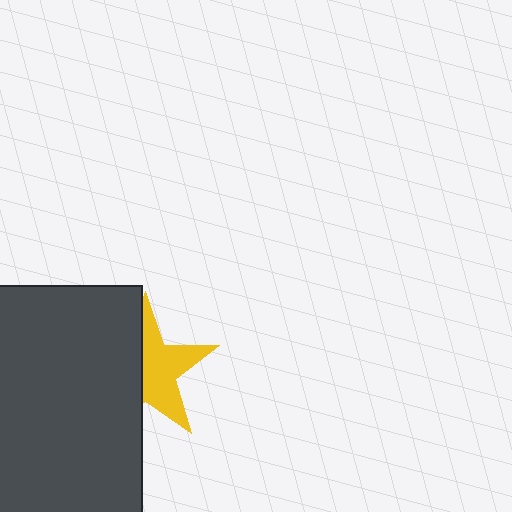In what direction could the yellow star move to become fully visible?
The yellow star could move right. That would shift it out from behind the dark gray rectangle entirely.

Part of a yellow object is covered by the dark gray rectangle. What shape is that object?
It is a star.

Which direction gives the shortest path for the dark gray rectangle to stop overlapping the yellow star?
Moving left gives the shortest separation.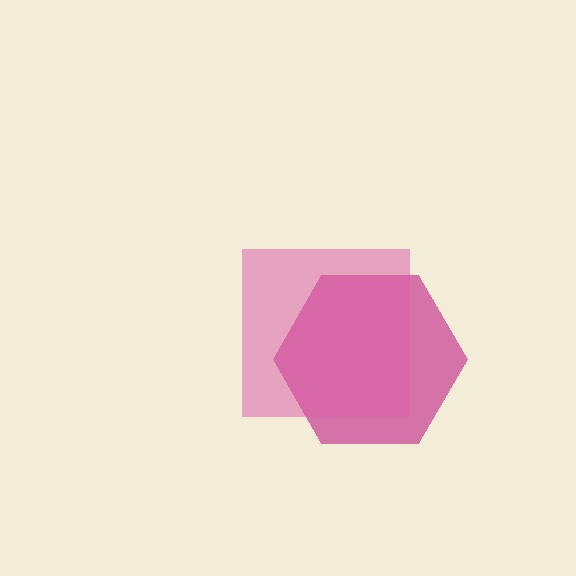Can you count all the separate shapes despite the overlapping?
Yes, there are 2 separate shapes.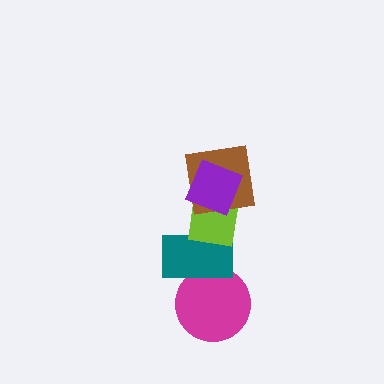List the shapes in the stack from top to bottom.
From top to bottom: the purple square, the brown square, the lime square, the teal rectangle, the magenta circle.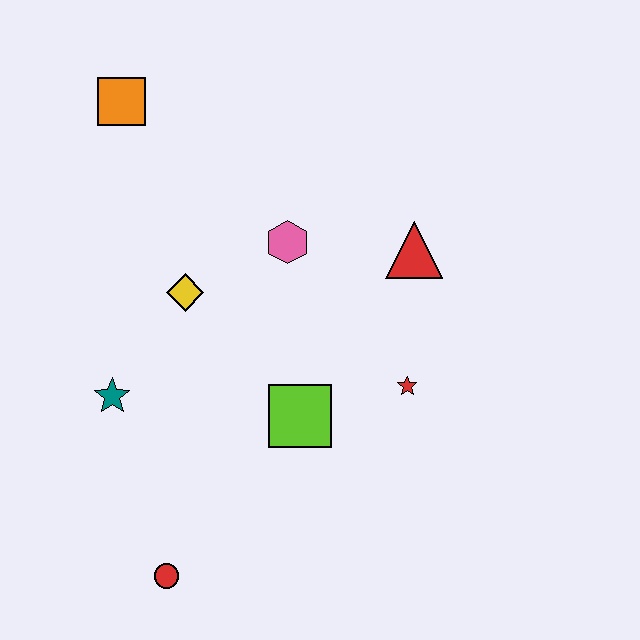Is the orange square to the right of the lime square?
No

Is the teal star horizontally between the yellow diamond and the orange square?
No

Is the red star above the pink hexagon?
No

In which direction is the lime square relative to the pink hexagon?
The lime square is below the pink hexagon.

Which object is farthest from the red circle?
The orange square is farthest from the red circle.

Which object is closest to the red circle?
The teal star is closest to the red circle.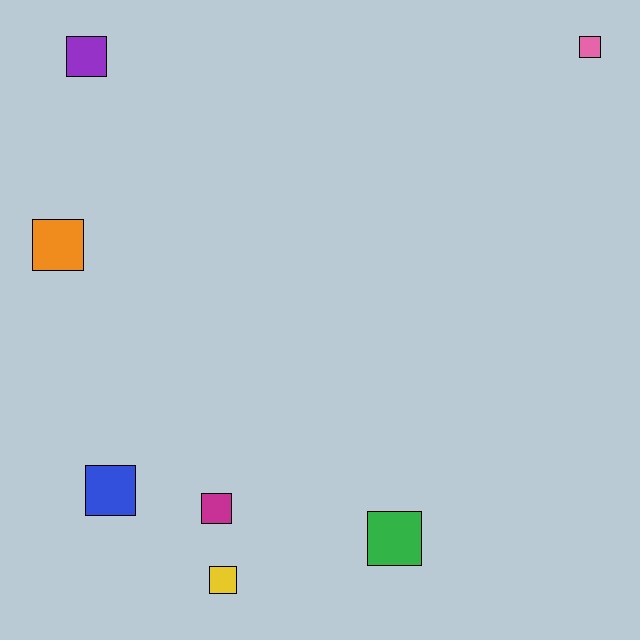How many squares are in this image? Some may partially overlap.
There are 7 squares.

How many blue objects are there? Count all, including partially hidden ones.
There is 1 blue object.